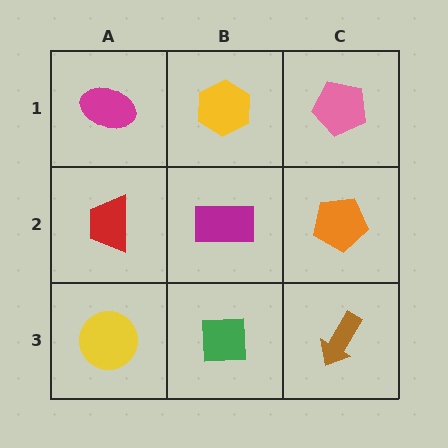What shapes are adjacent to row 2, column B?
A yellow hexagon (row 1, column B), a green square (row 3, column B), a red trapezoid (row 2, column A), an orange pentagon (row 2, column C).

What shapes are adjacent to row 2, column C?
A pink pentagon (row 1, column C), a brown arrow (row 3, column C), a magenta rectangle (row 2, column B).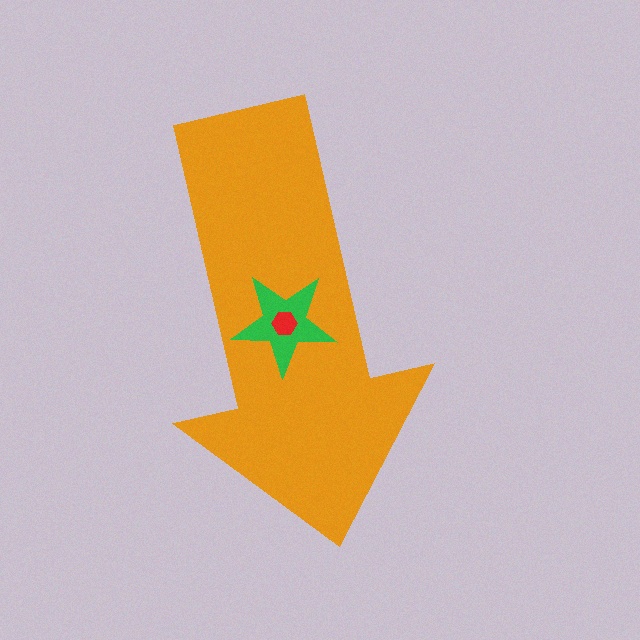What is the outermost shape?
The orange arrow.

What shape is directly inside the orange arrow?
The green star.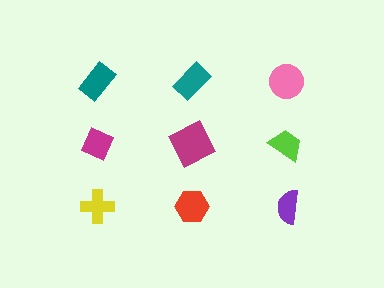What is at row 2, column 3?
A lime trapezoid.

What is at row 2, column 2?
A magenta square.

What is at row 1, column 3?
A pink circle.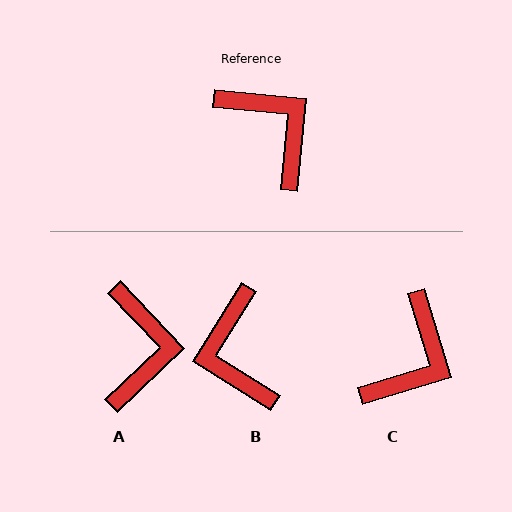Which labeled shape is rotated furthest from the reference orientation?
B, about 154 degrees away.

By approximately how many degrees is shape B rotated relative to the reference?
Approximately 154 degrees counter-clockwise.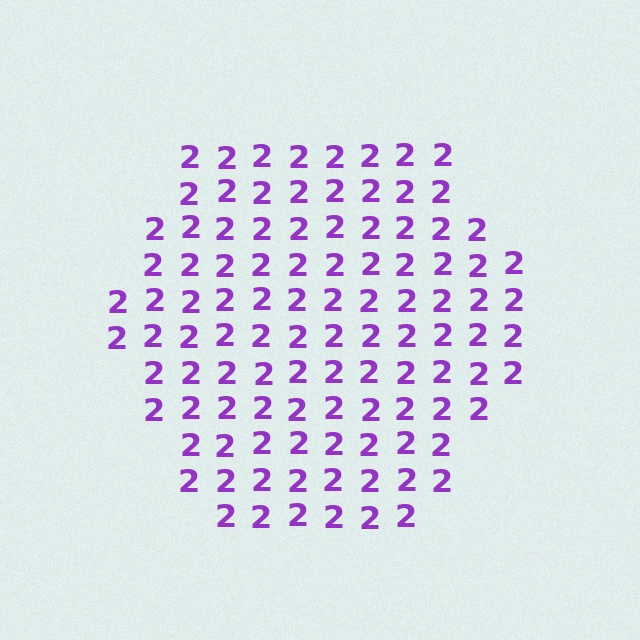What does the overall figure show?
The overall figure shows a hexagon.